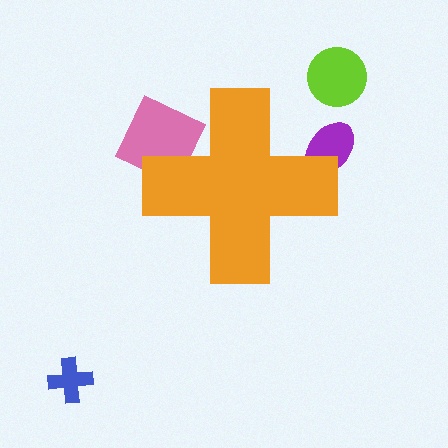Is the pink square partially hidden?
Yes, the pink square is partially hidden behind the orange cross.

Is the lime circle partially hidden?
No, the lime circle is fully visible.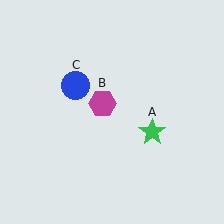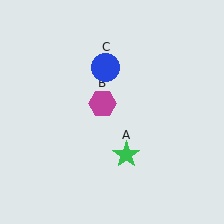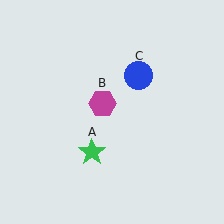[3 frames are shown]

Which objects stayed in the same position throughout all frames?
Magenta hexagon (object B) remained stationary.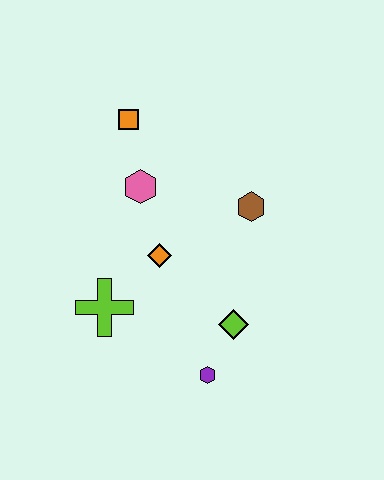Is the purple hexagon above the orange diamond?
No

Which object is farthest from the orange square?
The purple hexagon is farthest from the orange square.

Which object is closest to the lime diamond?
The purple hexagon is closest to the lime diamond.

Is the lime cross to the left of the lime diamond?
Yes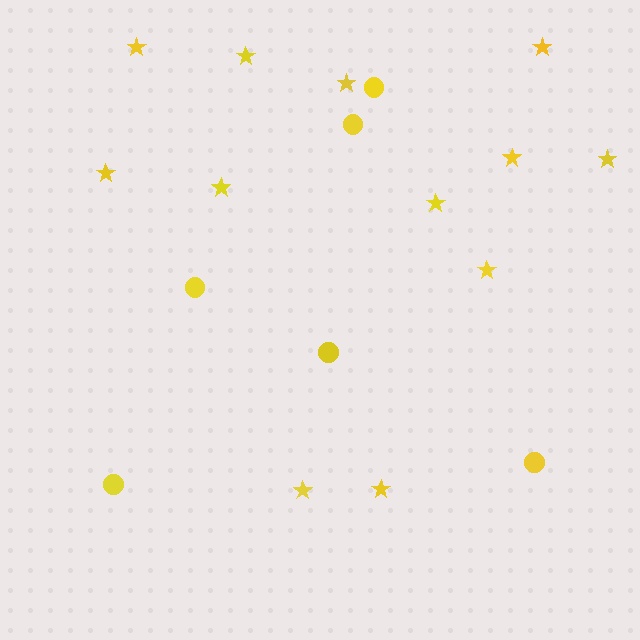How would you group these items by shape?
There are 2 groups: one group of circles (6) and one group of stars (12).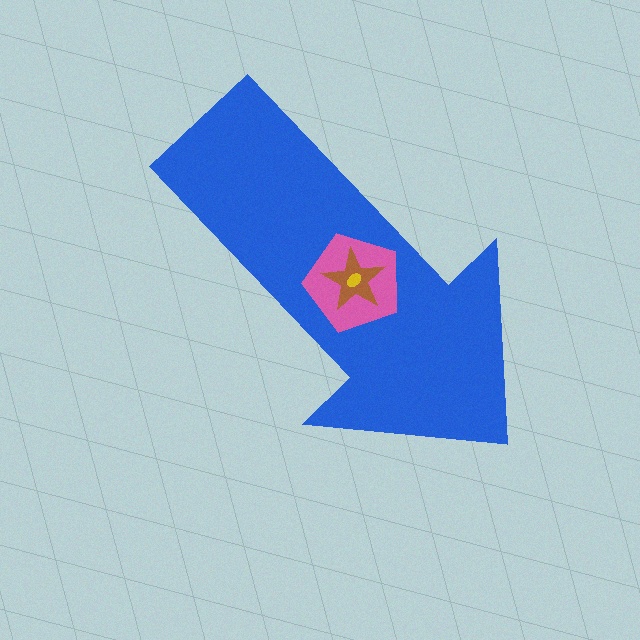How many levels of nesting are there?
4.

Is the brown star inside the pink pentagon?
Yes.